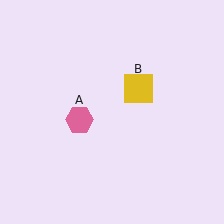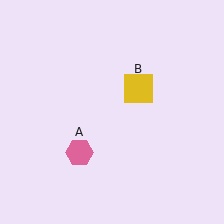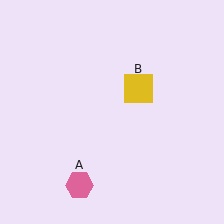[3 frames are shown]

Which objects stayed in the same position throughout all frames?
Yellow square (object B) remained stationary.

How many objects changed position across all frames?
1 object changed position: pink hexagon (object A).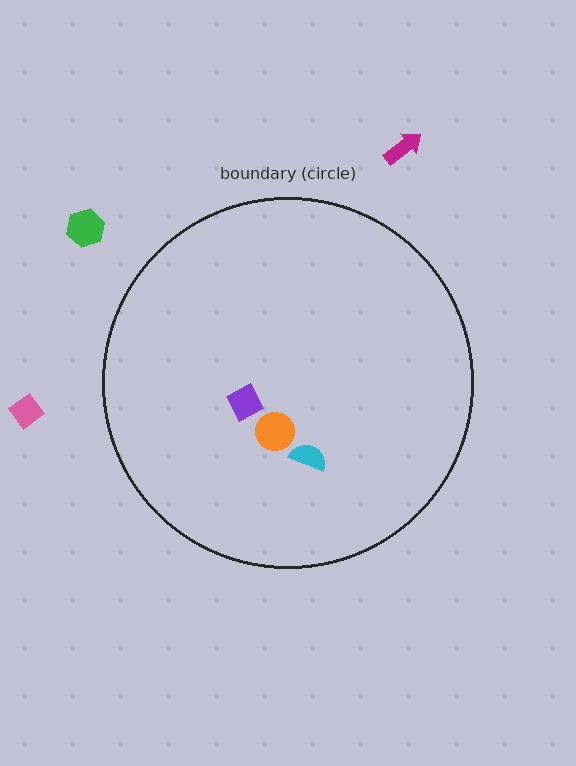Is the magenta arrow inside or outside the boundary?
Outside.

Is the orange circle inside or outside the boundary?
Inside.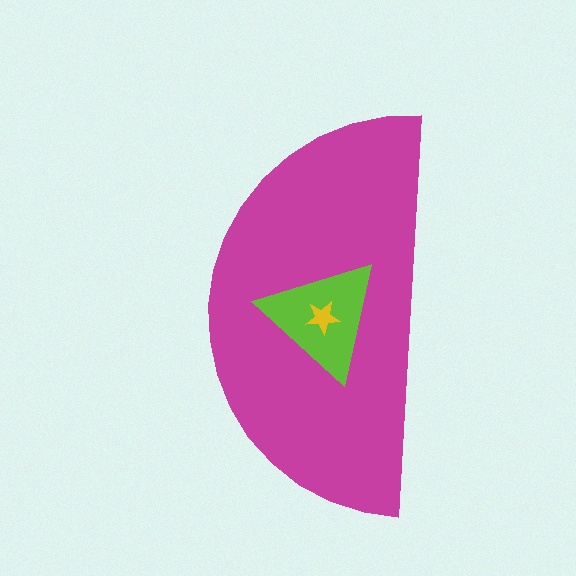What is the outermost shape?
The magenta semicircle.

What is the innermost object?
The yellow star.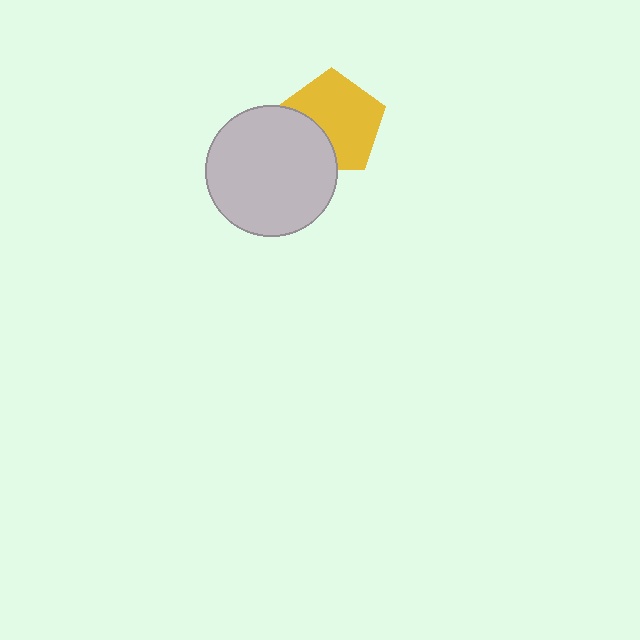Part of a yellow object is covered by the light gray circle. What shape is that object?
It is a pentagon.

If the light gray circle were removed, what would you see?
You would see the complete yellow pentagon.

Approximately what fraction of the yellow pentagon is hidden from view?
Roughly 30% of the yellow pentagon is hidden behind the light gray circle.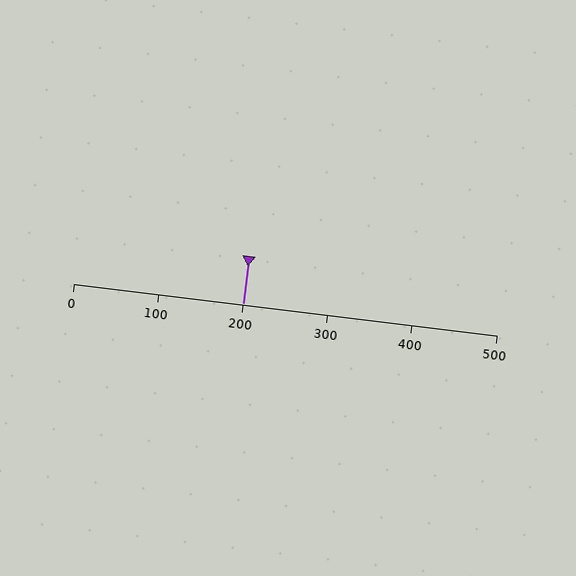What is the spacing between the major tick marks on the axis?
The major ticks are spaced 100 apart.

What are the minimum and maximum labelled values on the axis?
The axis runs from 0 to 500.